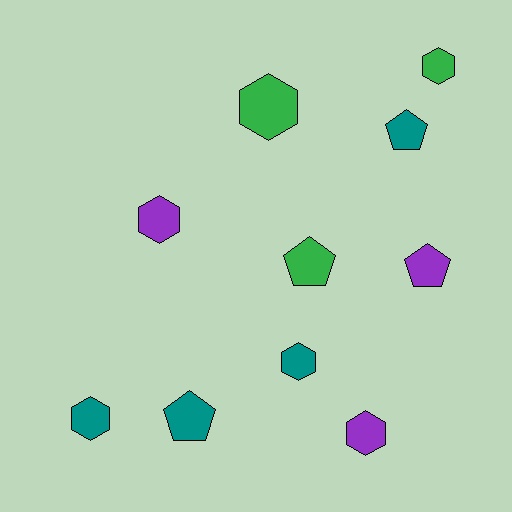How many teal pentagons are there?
There are 2 teal pentagons.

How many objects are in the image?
There are 10 objects.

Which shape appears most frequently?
Hexagon, with 6 objects.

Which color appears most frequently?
Teal, with 4 objects.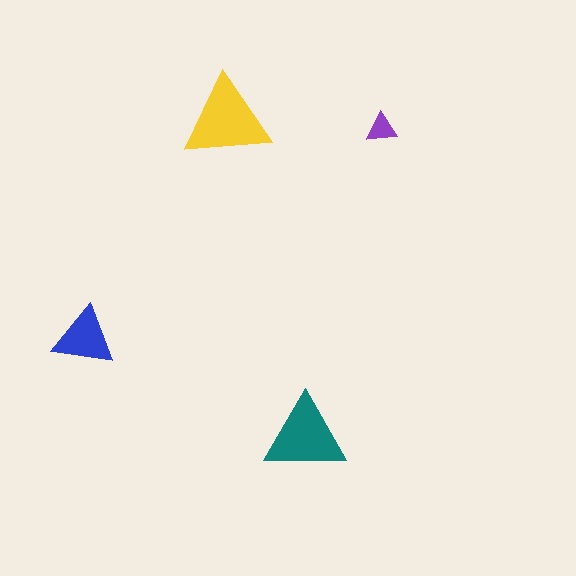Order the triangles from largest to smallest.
the yellow one, the teal one, the blue one, the purple one.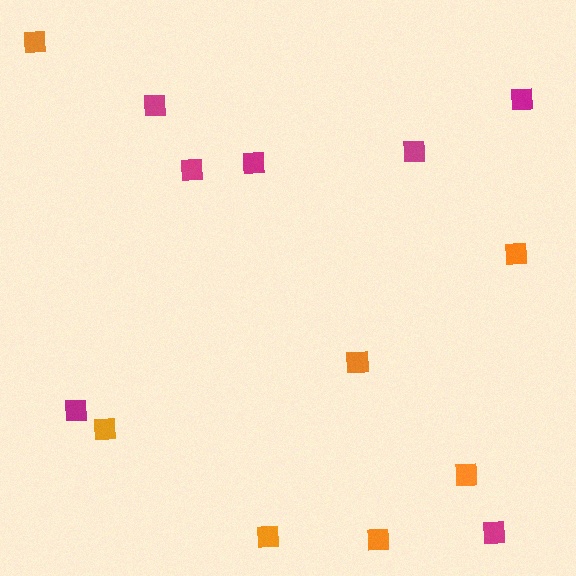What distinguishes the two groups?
There are 2 groups: one group of orange squares (7) and one group of magenta squares (7).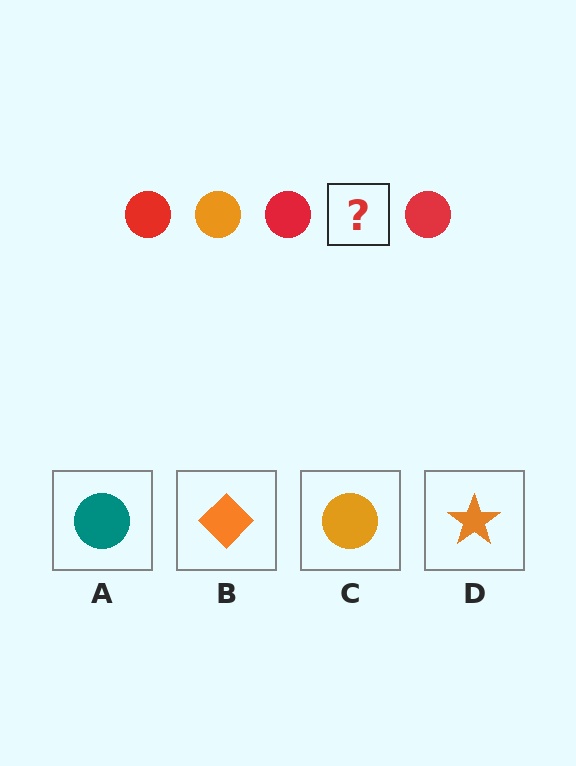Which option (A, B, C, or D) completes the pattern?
C.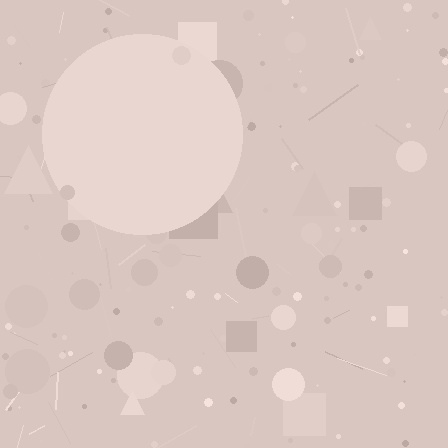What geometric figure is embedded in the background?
A circle is embedded in the background.